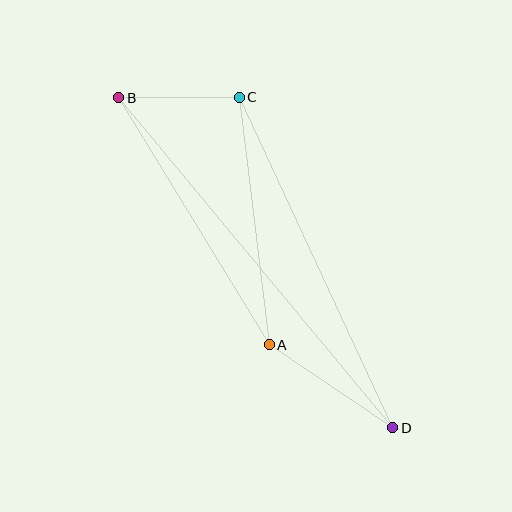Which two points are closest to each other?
Points B and C are closest to each other.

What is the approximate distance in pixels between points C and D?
The distance between C and D is approximately 365 pixels.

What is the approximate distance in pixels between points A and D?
The distance between A and D is approximately 149 pixels.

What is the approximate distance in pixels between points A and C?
The distance between A and C is approximately 249 pixels.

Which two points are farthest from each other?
Points B and D are farthest from each other.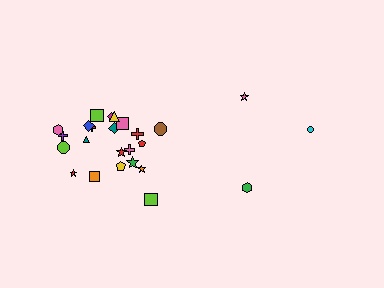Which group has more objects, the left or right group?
The left group.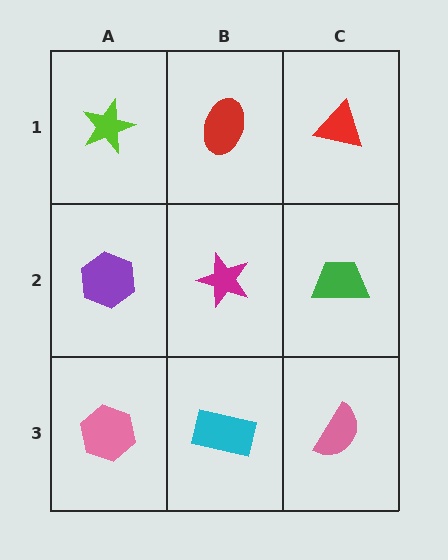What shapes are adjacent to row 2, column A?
A lime star (row 1, column A), a pink hexagon (row 3, column A), a magenta star (row 2, column B).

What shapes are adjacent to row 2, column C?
A red triangle (row 1, column C), a pink semicircle (row 3, column C), a magenta star (row 2, column B).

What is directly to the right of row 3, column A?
A cyan rectangle.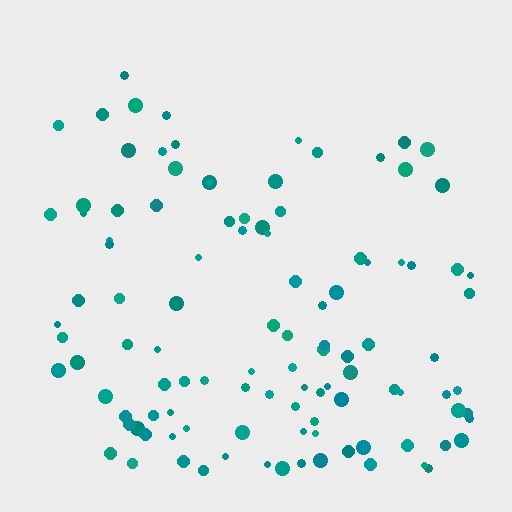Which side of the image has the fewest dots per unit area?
The top.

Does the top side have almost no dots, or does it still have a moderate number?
Still a moderate number, just noticeably fewer than the bottom.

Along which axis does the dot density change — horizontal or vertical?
Vertical.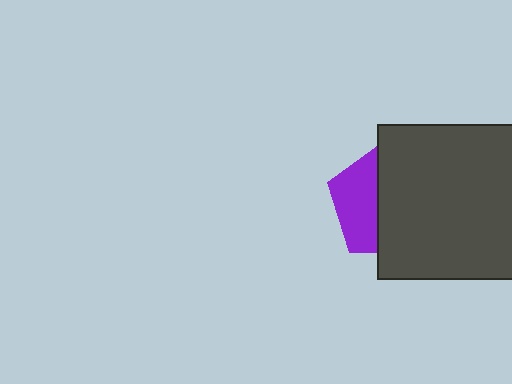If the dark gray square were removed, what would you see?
You would see the complete purple pentagon.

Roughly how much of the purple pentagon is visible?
A small part of it is visible (roughly 39%).